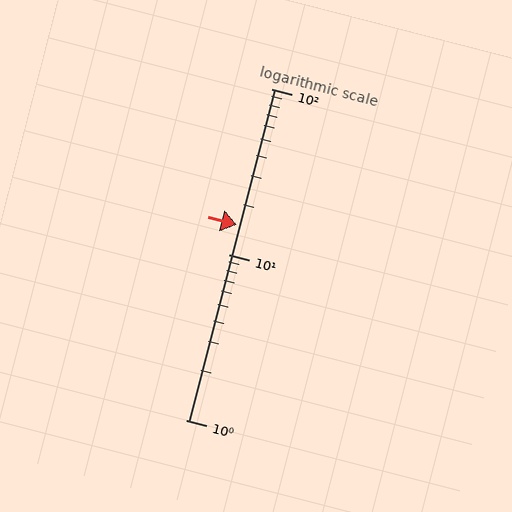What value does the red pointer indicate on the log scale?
The pointer indicates approximately 15.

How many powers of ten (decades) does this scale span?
The scale spans 2 decades, from 1 to 100.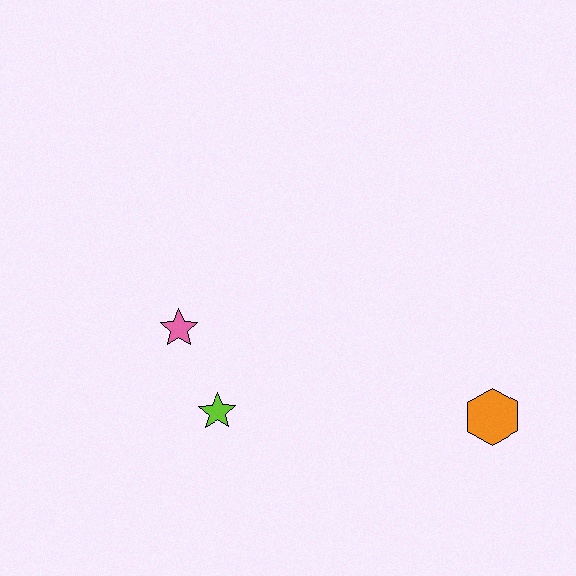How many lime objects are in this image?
There is 1 lime object.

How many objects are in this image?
There are 3 objects.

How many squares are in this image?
There are no squares.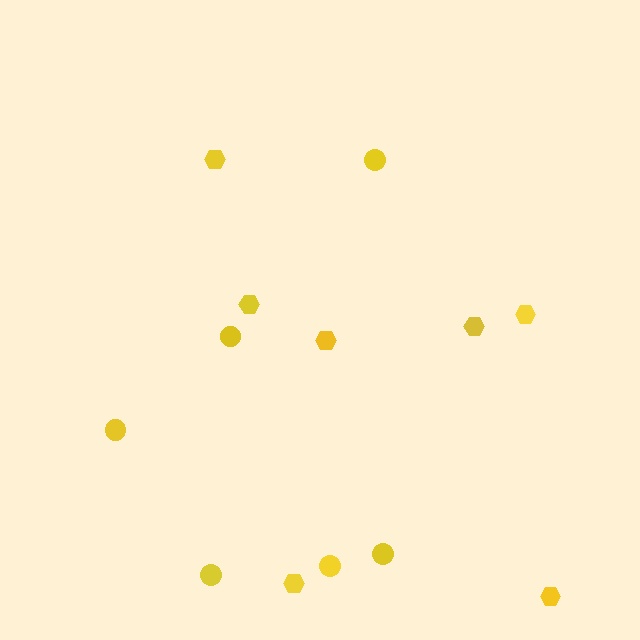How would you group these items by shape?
There are 2 groups: one group of circles (6) and one group of hexagons (7).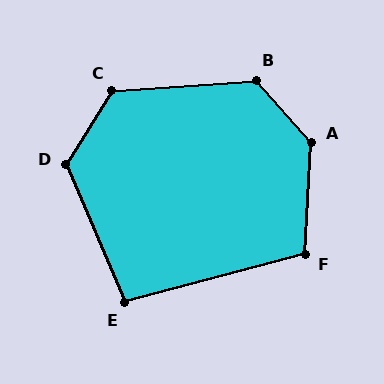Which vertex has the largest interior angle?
A, at approximately 136 degrees.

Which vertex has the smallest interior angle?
E, at approximately 98 degrees.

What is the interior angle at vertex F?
Approximately 108 degrees (obtuse).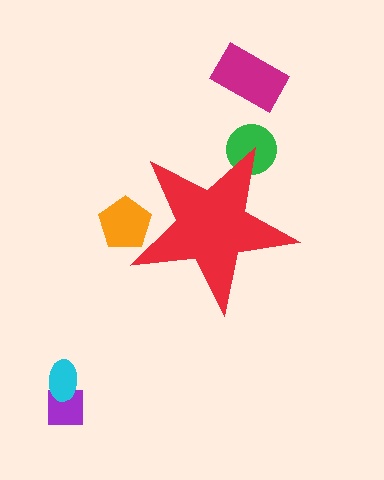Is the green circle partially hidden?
Yes, the green circle is partially hidden behind the red star.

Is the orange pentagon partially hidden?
Yes, the orange pentagon is partially hidden behind the red star.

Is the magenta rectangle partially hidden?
No, the magenta rectangle is fully visible.